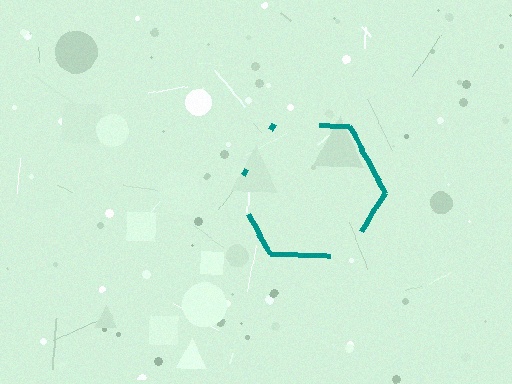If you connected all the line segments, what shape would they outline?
They would outline a hexagon.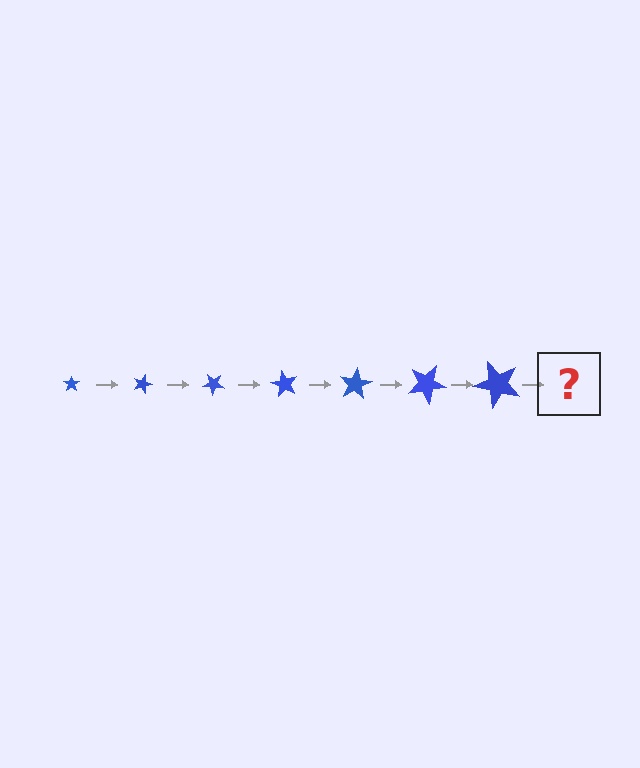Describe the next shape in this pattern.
It should be a star, larger than the previous one and rotated 140 degrees from the start.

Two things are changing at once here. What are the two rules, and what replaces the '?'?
The two rules are that the star grows larger each step and it rotates 20 degrees each step. The '?' should be a star, larger than the previous one and rotated 140 degrees from the start.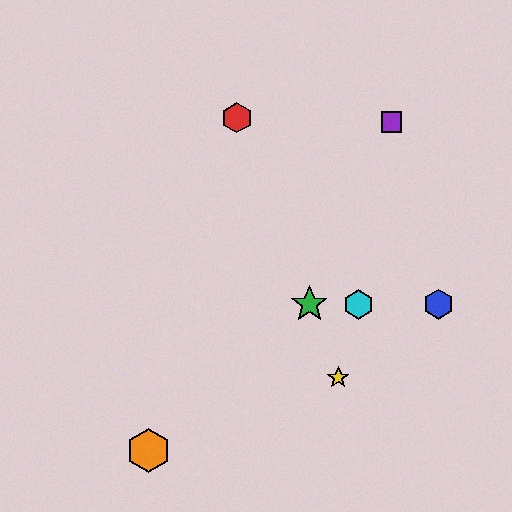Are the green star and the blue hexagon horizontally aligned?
Yes, both are at y≈304.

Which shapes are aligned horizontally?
The blue hexagon, the green star, the cyan hexagon are aligned horizontally.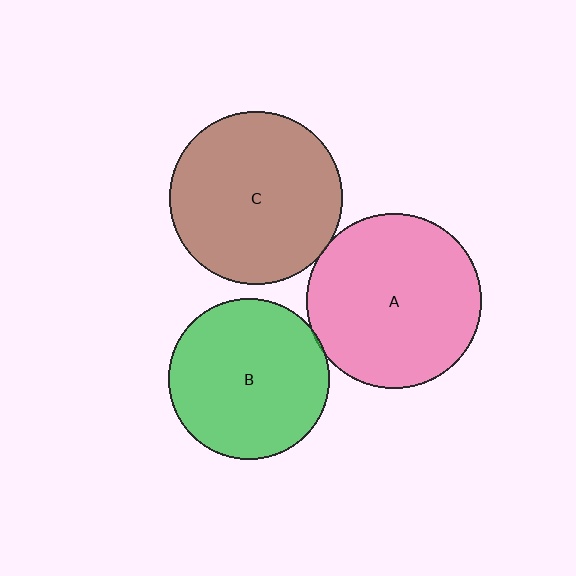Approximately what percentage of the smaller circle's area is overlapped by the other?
Approximately 5%.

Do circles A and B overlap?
Yes.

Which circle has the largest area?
Circle A (pink).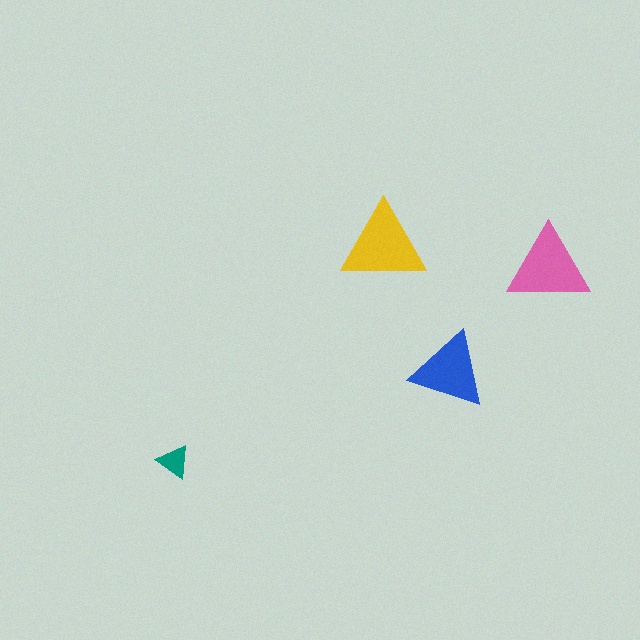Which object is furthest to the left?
The teal triangle is leftmost.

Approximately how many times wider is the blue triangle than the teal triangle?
About 2 times wider.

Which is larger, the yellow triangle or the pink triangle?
The yellow one.